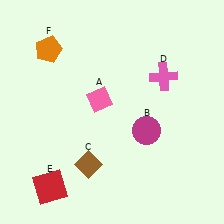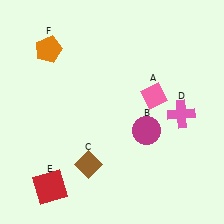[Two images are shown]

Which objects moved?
The objects that moved are: the pink diamond (A), the pink cross (D).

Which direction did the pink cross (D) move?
The pink cross (D) moved down.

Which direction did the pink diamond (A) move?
The pink diamond (A) moved right.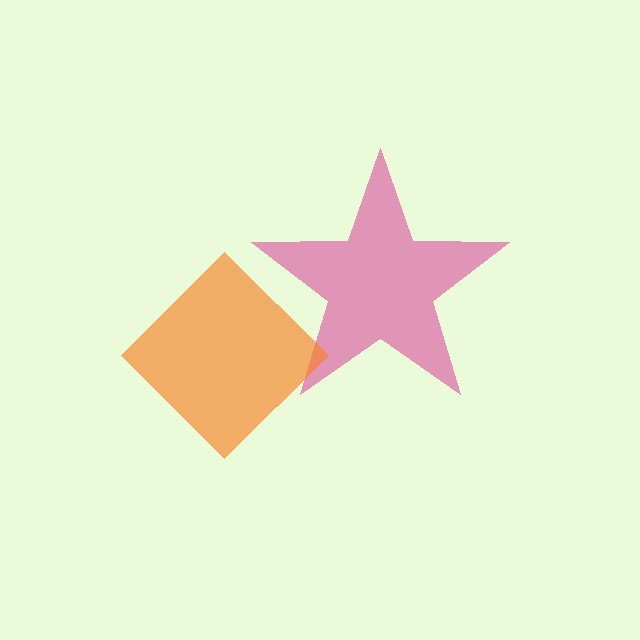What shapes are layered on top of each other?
The layered shapes are: a magenta star, an orange diamond.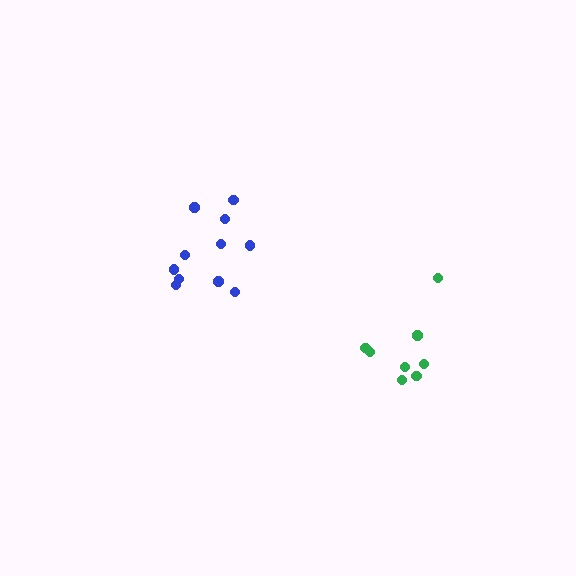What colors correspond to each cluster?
The clusters are colored: green, blue.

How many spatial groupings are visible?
There are 2 spatial groupings.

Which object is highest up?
The blue cluster is topmost.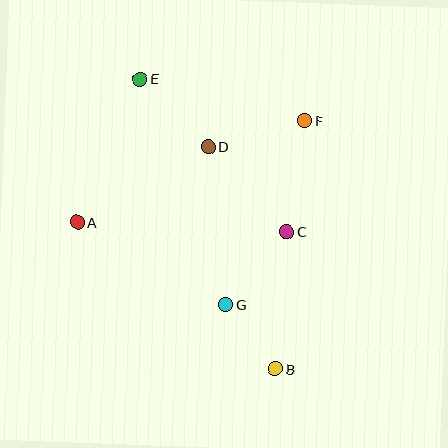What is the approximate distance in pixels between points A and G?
The distance between A and G is approximately 170 pixels.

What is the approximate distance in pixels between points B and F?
The distance between B and F is approximately 250 pixels.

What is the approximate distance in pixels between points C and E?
The distance between C and E is approximately 212 pixels.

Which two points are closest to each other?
Points B and G are closest to each other.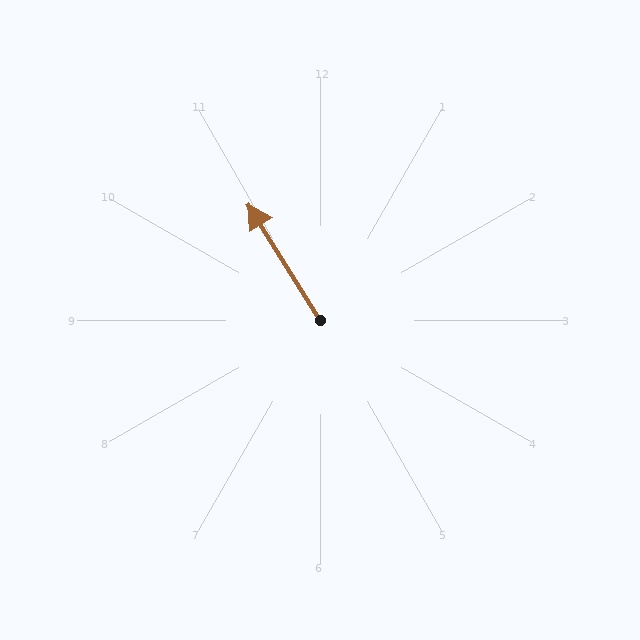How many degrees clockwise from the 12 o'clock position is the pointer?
Approximately 328 degrees.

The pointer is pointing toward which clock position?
Roughly 11 o'clock.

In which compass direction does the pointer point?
Northwest.